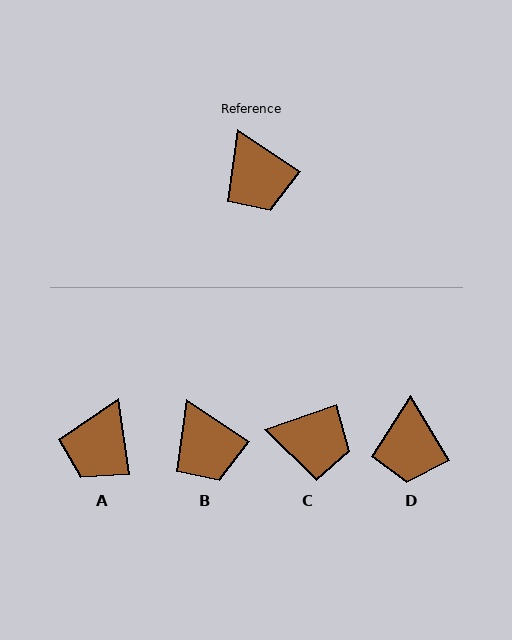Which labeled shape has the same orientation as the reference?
B.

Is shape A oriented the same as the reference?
No, it is off by about 48 degrees.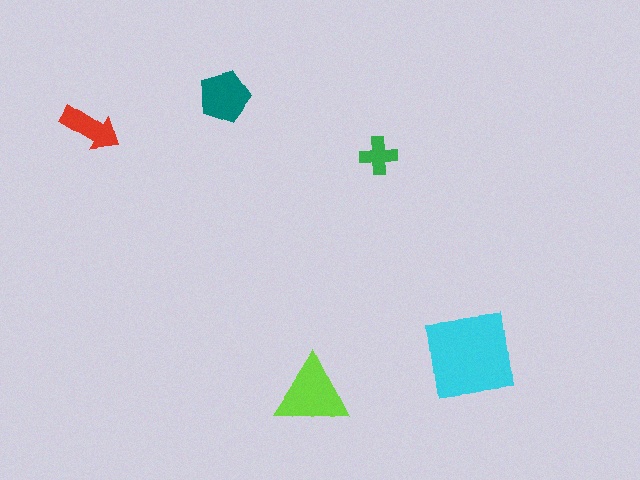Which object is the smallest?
The green cross.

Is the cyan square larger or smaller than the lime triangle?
Larger.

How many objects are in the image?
There are 5 objects in the image.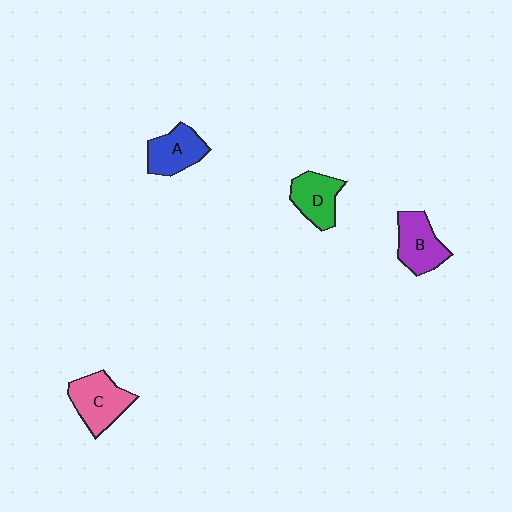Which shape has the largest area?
Shape C (pink).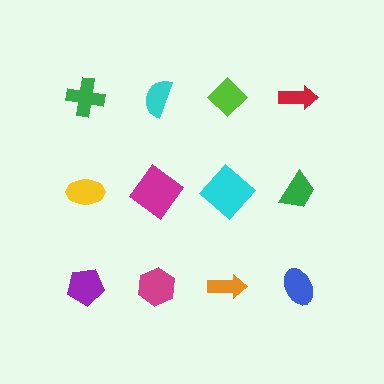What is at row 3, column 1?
A purple pentagon.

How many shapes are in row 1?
4 shapes.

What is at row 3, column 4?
A blue ellipse.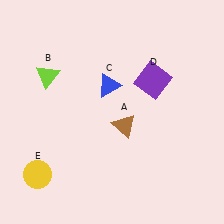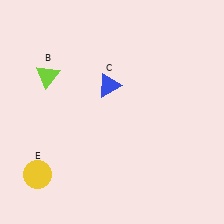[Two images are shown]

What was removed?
The purple square (D), the brown triangle (A) were removed in Image 2.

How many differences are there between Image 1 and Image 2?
There are 2 differences between the two images.